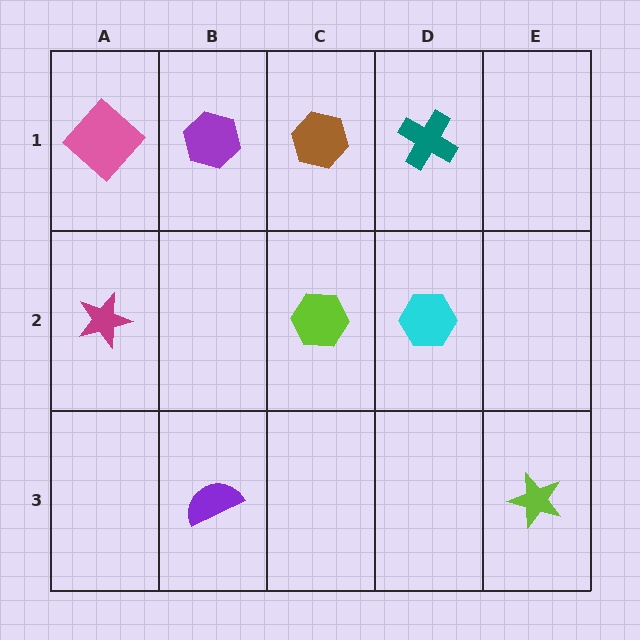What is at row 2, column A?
A magenta star.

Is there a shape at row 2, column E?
No, that cell is empty.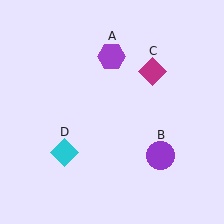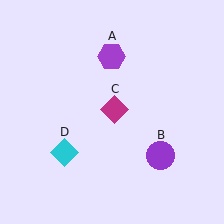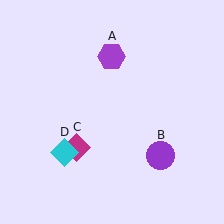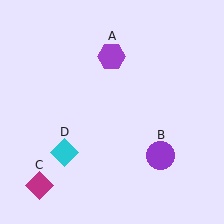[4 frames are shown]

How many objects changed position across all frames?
1 object changed position: magenta diamond (object C).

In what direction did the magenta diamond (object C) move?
The magenta diamond (object C) moved down and to the left.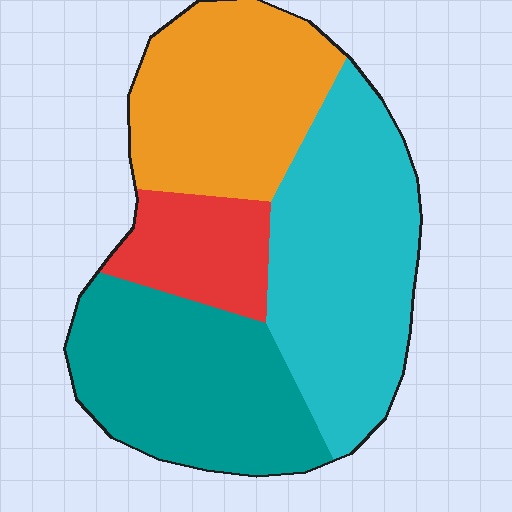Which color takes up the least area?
Red, at roughly 10%.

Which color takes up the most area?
Cyan, at roughly 35%.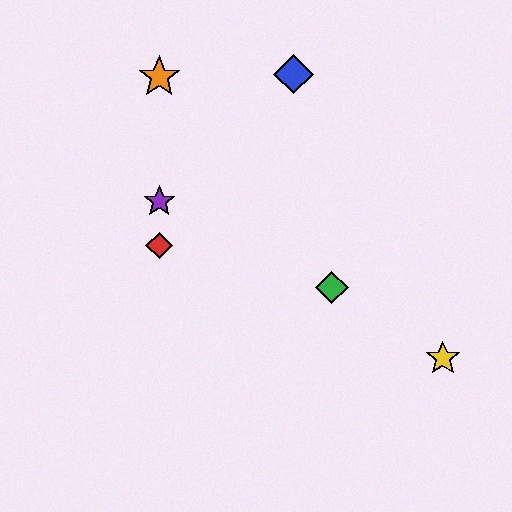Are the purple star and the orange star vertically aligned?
Yes, both are at x≈159.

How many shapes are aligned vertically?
3 shapes (the red diamond, the purple star, the orange star) are aligned vertically.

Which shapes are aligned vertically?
The red diamond, the purple star, the orange star are aligned vertically.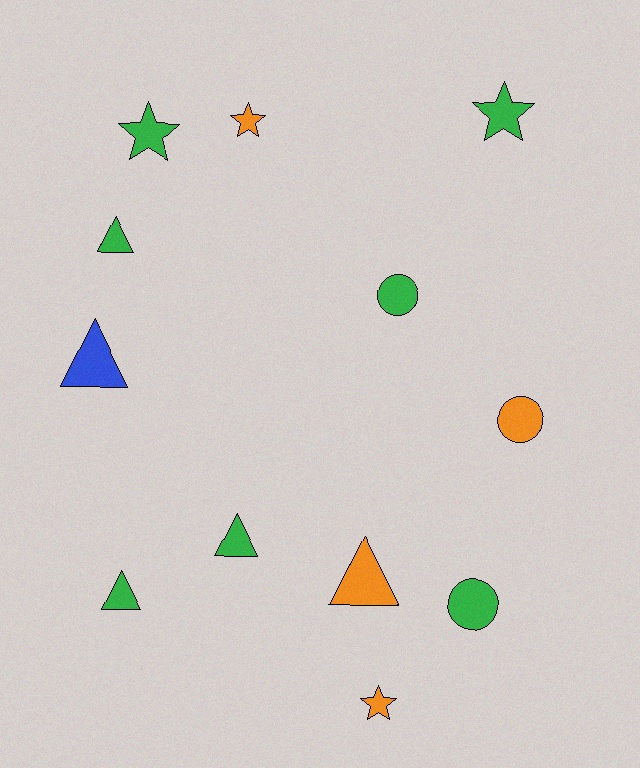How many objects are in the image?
There are 12 objects.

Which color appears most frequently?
Green, with 7 objects.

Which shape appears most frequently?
Triangle, with 5 objects.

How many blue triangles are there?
There is 1 blue triangle.